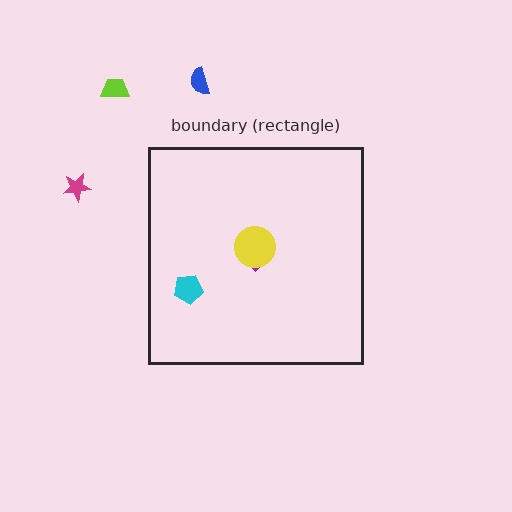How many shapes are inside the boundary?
3 inside, 3 outside.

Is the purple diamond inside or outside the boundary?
Inside.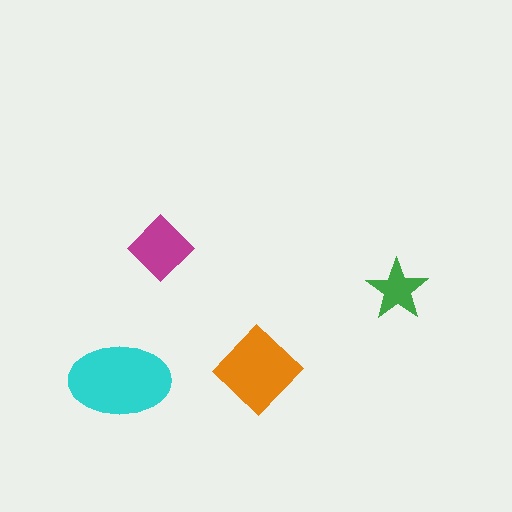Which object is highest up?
The magenta diamond is topmost.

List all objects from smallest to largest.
The green star, the magenta diamond, the orange diamond, the cyan ellipse.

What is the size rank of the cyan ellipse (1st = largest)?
1st.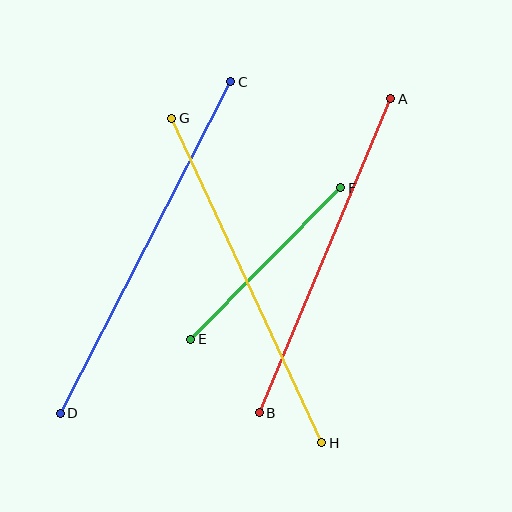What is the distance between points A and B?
The distance is approximately 340 pixels.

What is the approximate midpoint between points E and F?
The midpoint is at approximately (266, 264) pixels.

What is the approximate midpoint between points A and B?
The midpoint is at approximately (325, 256) pixels.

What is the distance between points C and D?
The distance is approximately 373 pixels.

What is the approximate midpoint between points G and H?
The midpoint is at approximately (247, 281) pixels.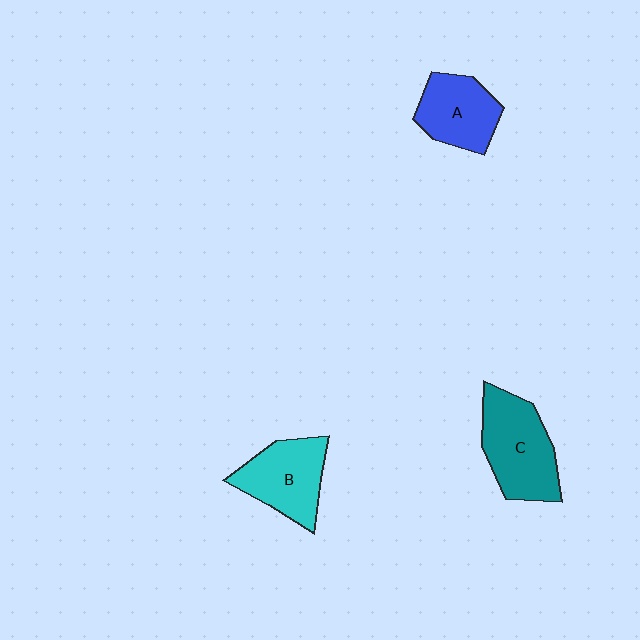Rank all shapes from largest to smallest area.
From largest to smallest: C (teal), B (cyan), A (blue).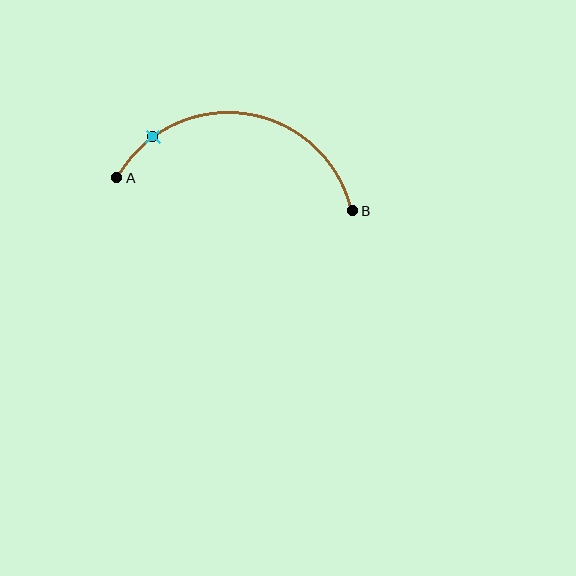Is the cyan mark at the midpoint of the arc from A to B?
No. The cyan mark lies on the arc but is closer to endpoint A. The arc midpoint would be at the point on the curve equidistant along the arc from both A and B.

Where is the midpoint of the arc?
The arc midpoint is the point on the curve farthest from the straight line joining A and B. It sits above that line.